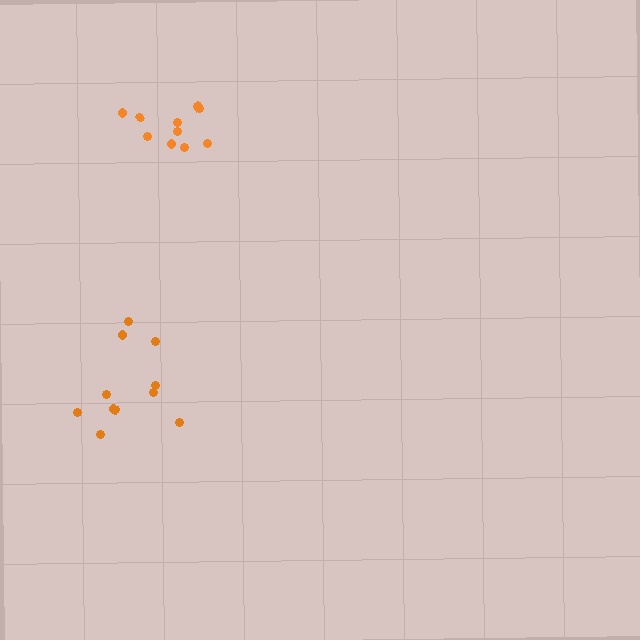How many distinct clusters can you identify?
There are 2 distinct clusters.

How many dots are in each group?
Group 1: 11 dots, Group 2: 10 dots (21 total).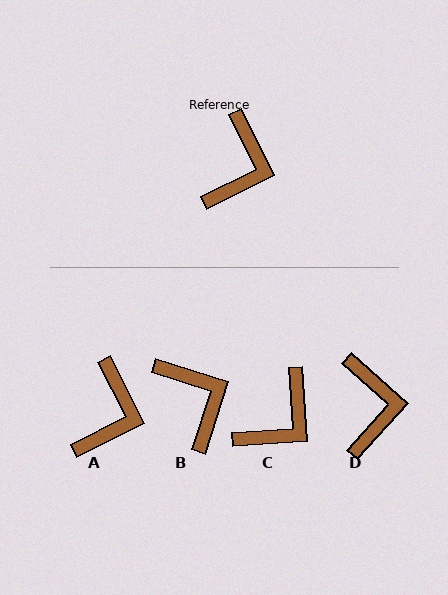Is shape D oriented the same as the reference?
No, it is off by about 22 degrees.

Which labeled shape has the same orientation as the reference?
A.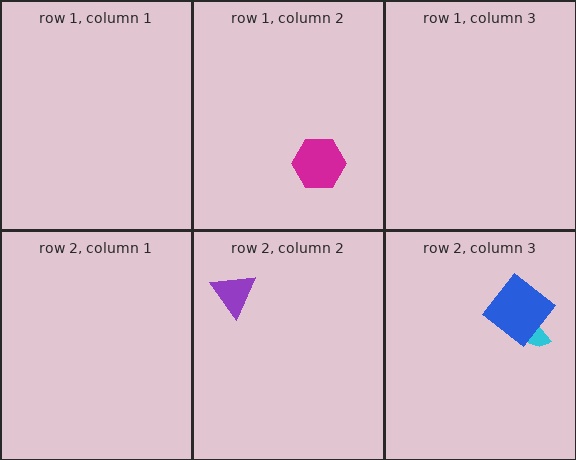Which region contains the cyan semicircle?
The row 2, column 3 region.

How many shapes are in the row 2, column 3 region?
2.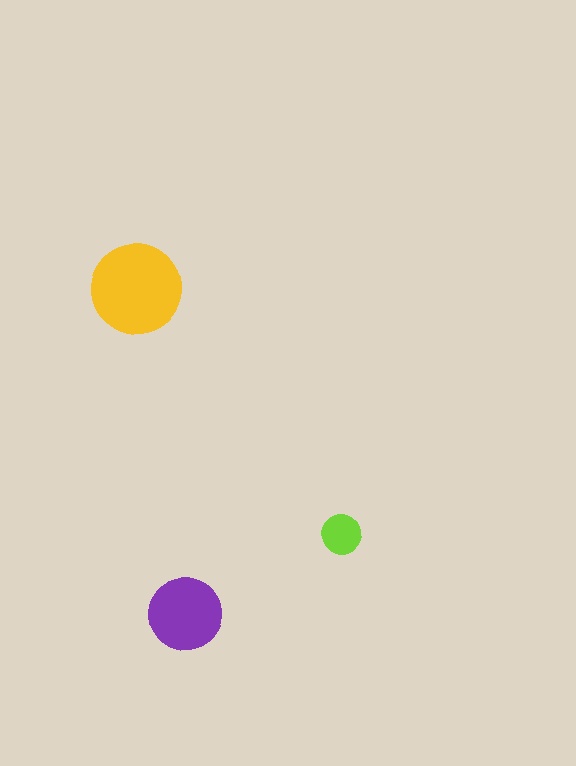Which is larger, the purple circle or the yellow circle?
The yellow one.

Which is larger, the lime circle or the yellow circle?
The yellow one.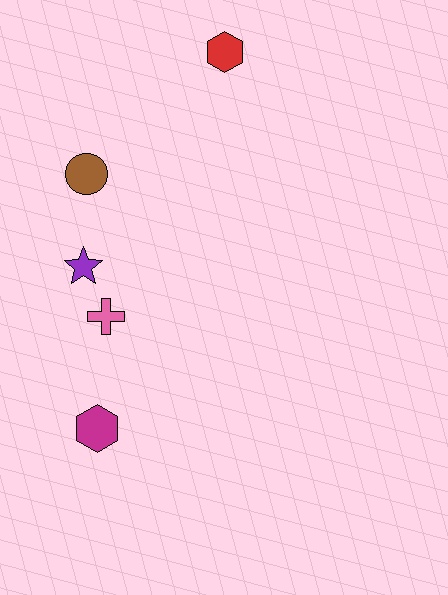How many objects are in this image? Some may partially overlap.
There are 5 objects.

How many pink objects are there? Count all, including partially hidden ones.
There is 1 pink object.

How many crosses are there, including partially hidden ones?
There is 1 cross.